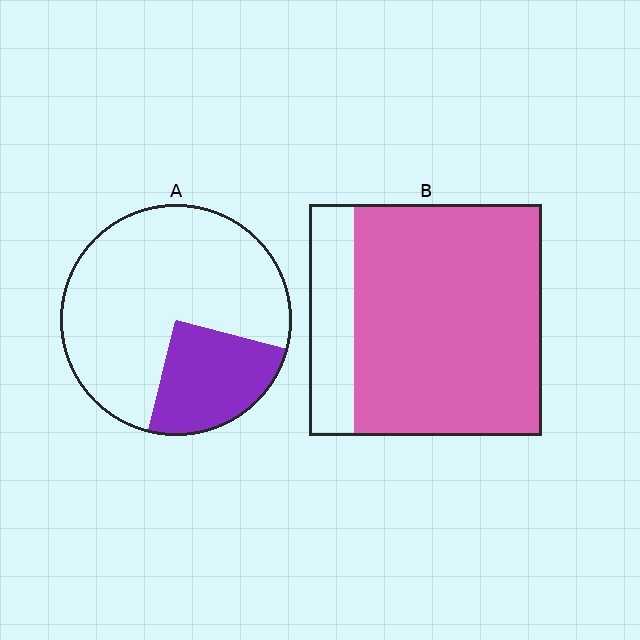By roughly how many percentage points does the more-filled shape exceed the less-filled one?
By roughly 55 percentage points (B over A).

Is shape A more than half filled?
No.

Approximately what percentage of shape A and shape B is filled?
A is approximately 25% and B is approximately 80%.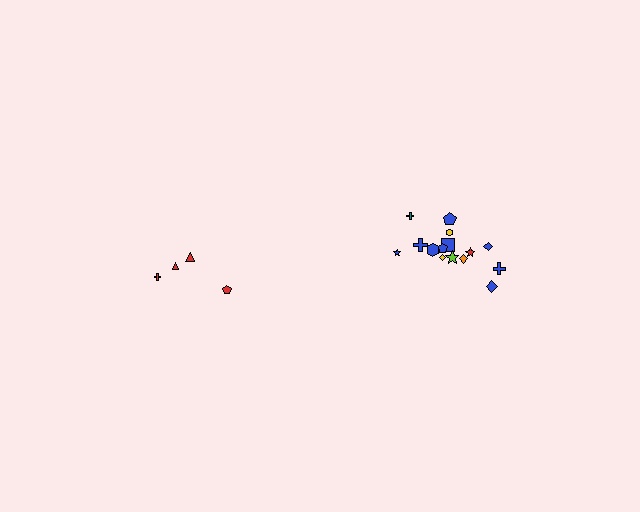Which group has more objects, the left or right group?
The right group.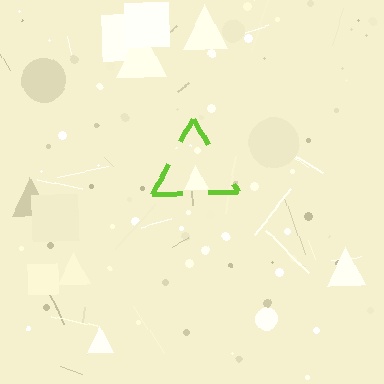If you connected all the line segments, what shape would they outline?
They would outline a triangle.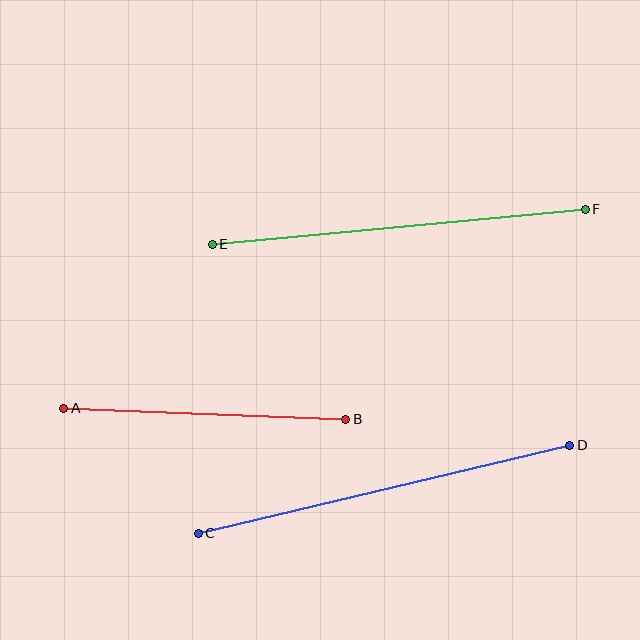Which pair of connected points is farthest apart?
Points C and D are farthest apart.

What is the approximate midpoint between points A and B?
The midpoint is at approximately (205, 414) pixels.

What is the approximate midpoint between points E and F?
The midpoint is at approximately (399, 227) pixels.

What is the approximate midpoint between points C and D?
The midpoint is at approximately (384, 489) pixels.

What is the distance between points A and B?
The distance is approximately 282 pixels.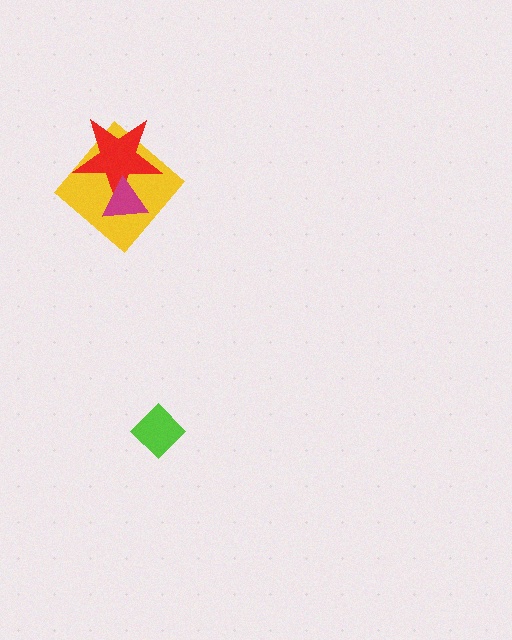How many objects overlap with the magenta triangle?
2 objects overlap with the magenta triangle.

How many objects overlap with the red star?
2 objects overlap with the red star.